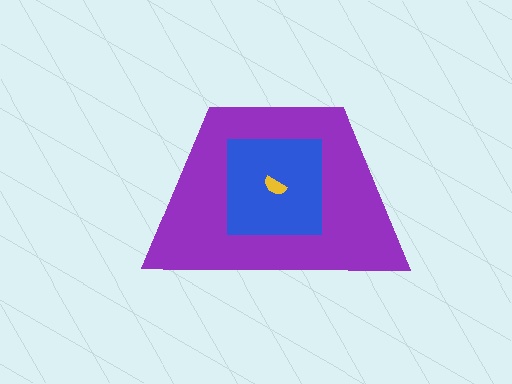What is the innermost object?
The yellow semicircle.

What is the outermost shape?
The purple trapezoid.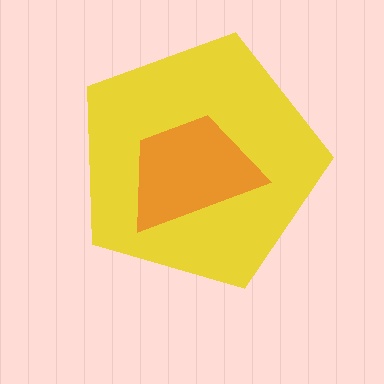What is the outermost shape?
The yellow pentagon.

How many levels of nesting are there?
2.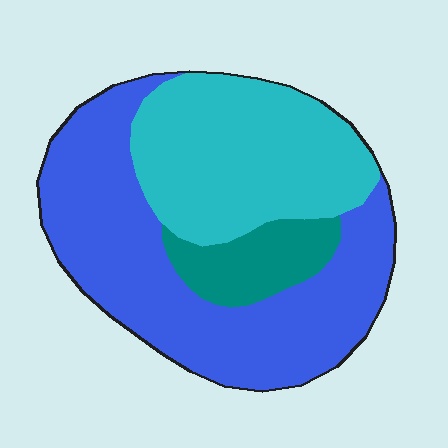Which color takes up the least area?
Teal, at roughly 10%.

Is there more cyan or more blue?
Blue.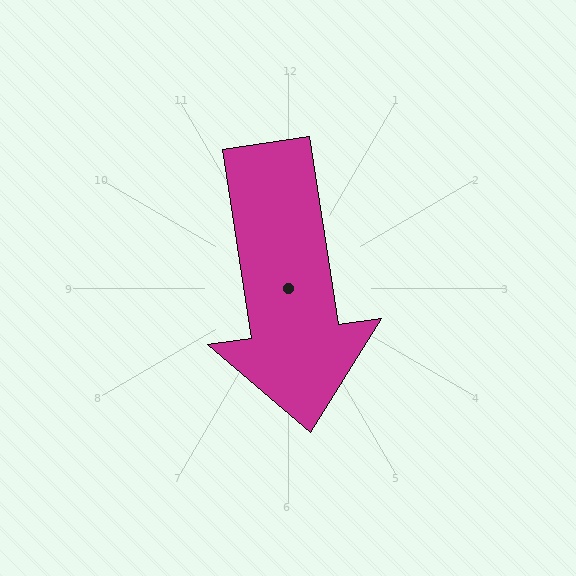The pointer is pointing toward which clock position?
Roughly 6 o'clock.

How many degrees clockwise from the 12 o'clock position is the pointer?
Approximately 171 degrees.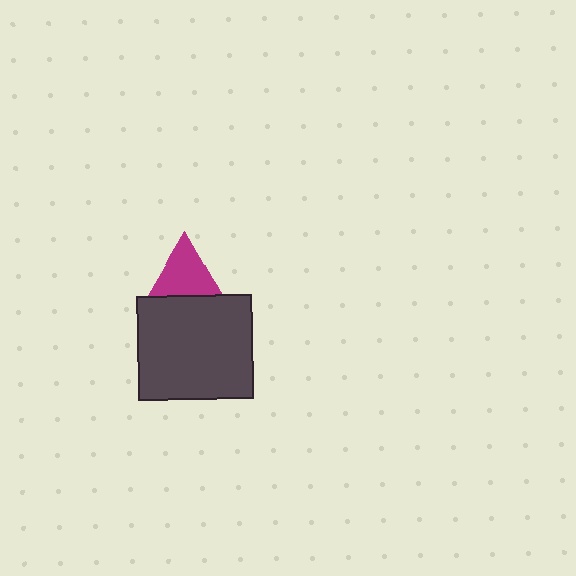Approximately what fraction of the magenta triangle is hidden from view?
Roughly 36% of the magenta triangle is hidden behind the dark gray rectangle.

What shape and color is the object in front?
The object in front is a dark gray rectangle.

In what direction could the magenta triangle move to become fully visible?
The magenta triangle could move up. That would shift it out from behind the dark gray rectangle entirely.